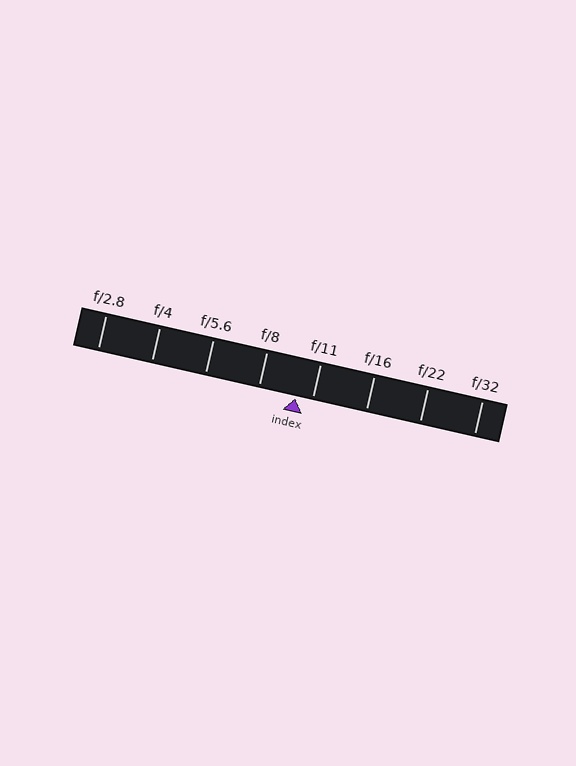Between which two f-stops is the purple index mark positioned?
The index mark is between f/8 and f/11.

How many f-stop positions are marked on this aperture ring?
There are 8 f-stop positions marked.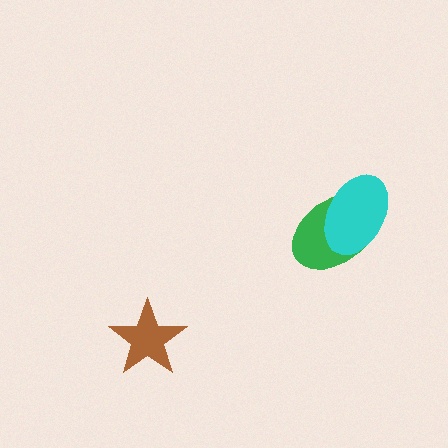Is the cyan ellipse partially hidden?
No, no other shape covers it.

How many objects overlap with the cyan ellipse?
1 object overlaps with the cyan ellipse.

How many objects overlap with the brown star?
0 objects overlap with the brown star.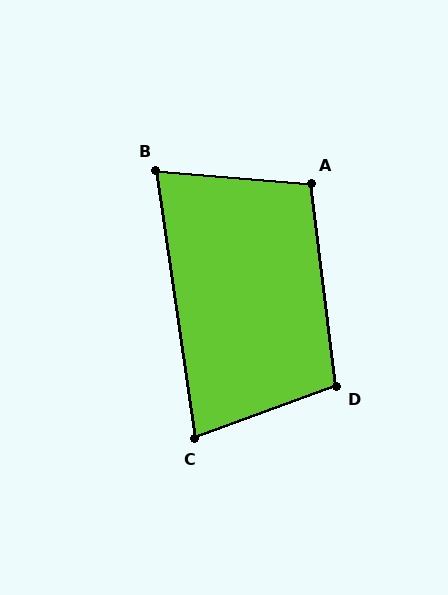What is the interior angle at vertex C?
Approximately 78 degrees (acute).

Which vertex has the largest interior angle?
D, at approximately 103 degrees.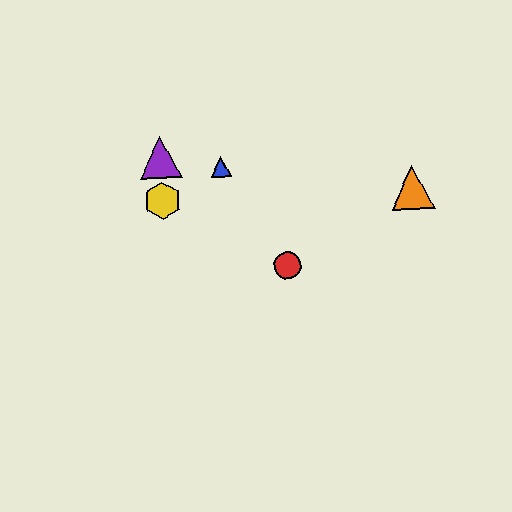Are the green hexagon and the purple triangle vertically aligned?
Yes, both are at x≈163.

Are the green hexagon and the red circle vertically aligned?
No, the green hexagon is at x≈163 and the red circle is at x≈287.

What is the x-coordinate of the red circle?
The red circle is at x≈287.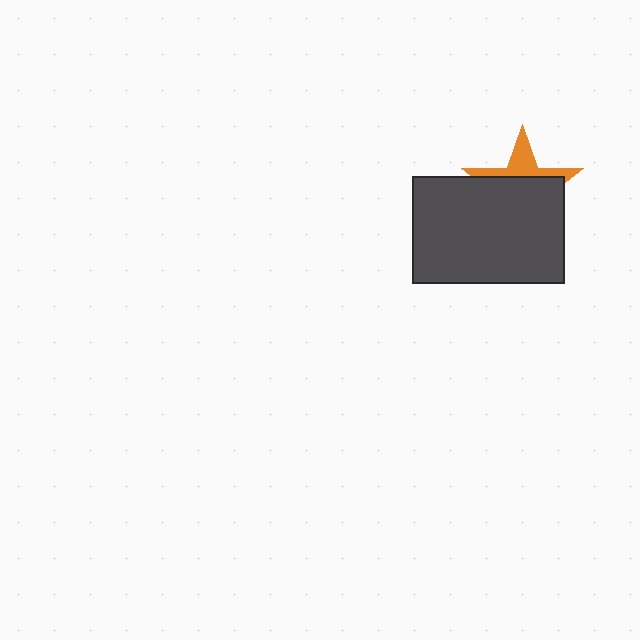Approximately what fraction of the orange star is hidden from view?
Roughly 68% of the orange star is hidden behind the dark gray rectangle.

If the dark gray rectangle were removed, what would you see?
You would see the complete orange star.